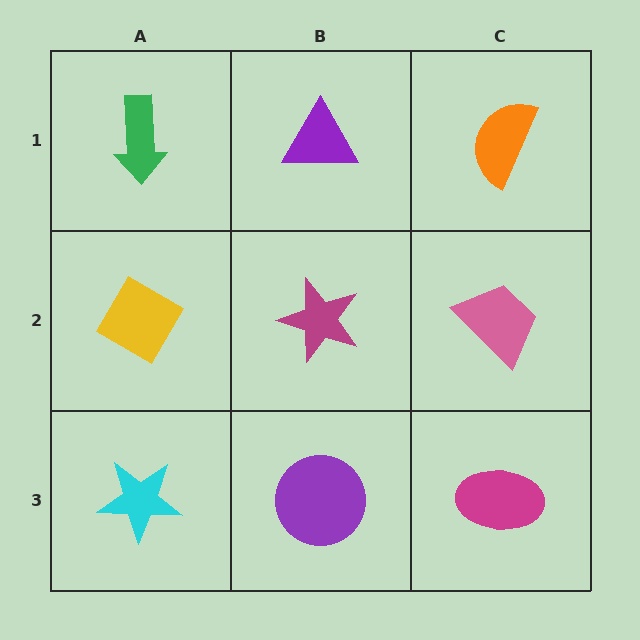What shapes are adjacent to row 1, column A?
A yellow diamond (row 2, column A), a purple triangle (row 1, column B).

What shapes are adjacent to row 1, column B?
A magenta star (row 2, column B), a green arrow (row 1, column A), an orange semicircle (row 1, column C).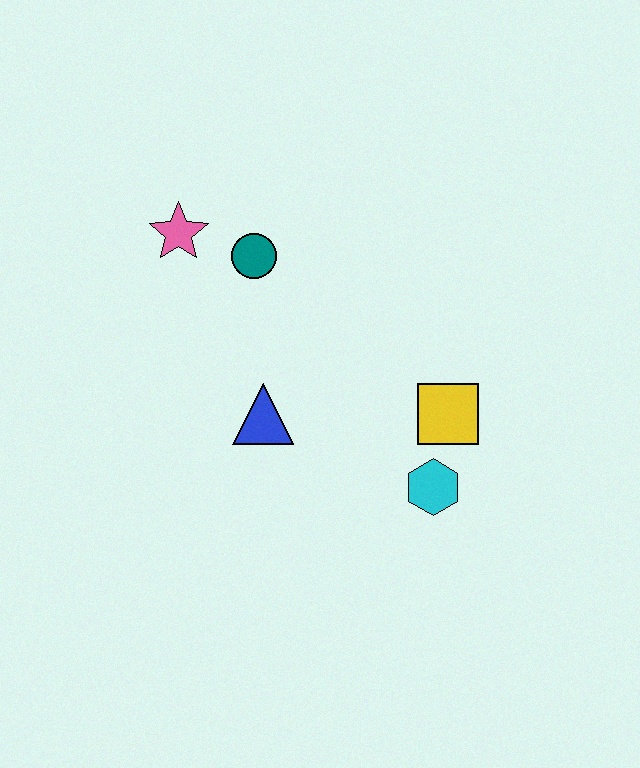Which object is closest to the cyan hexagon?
The yellow square is closest to the cyan hexagon.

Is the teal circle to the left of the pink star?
No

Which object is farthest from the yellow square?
The pink star is farthest from the yellow square.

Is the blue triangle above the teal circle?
No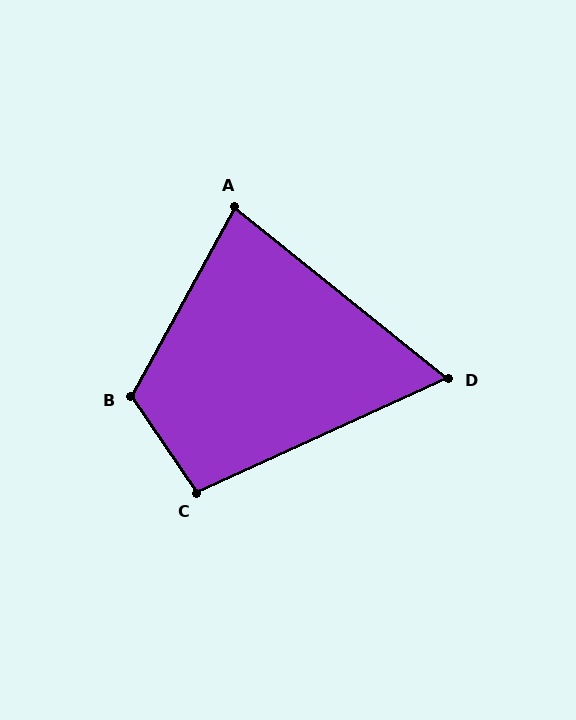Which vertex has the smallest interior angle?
D, at approximately 63 degrees.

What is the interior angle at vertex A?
Approximately 80 degrees (acute).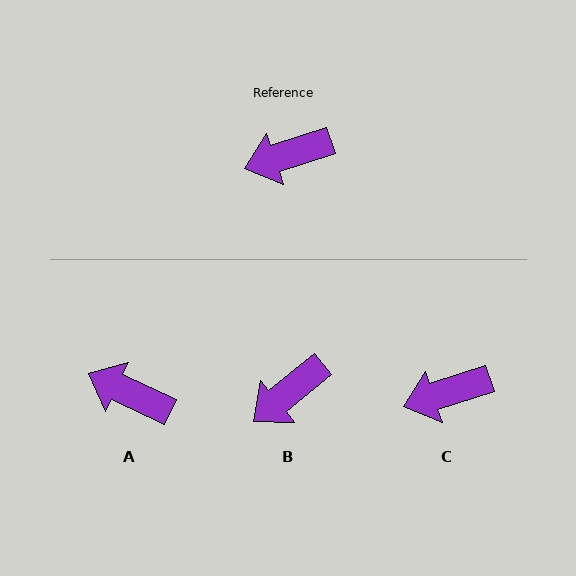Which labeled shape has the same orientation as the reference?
C.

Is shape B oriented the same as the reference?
No, it is off by about 22 degrees.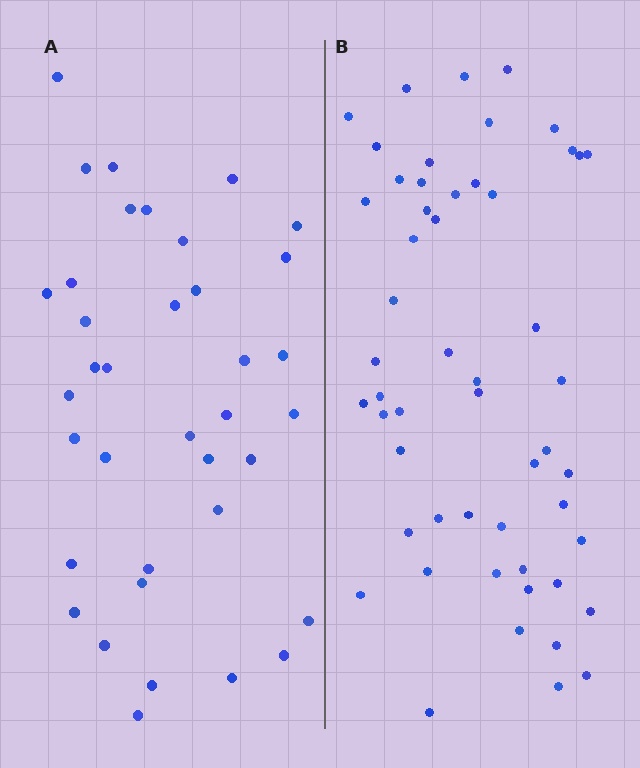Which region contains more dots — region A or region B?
Region B (the right region) has more dots.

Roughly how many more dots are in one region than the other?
Region B has approximately 15 more dots than region A.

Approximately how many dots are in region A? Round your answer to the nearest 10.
About 40 dots. (The exact count is 37, which rounds to 40.)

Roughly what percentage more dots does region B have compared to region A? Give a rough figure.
About 45% more.